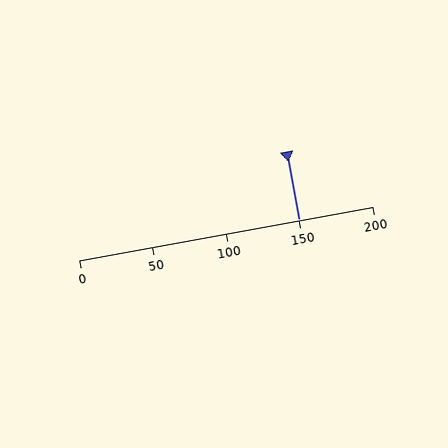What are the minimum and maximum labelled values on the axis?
The axis runs from 0 to 200.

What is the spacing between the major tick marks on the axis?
The major ticks are spaced 50 apart.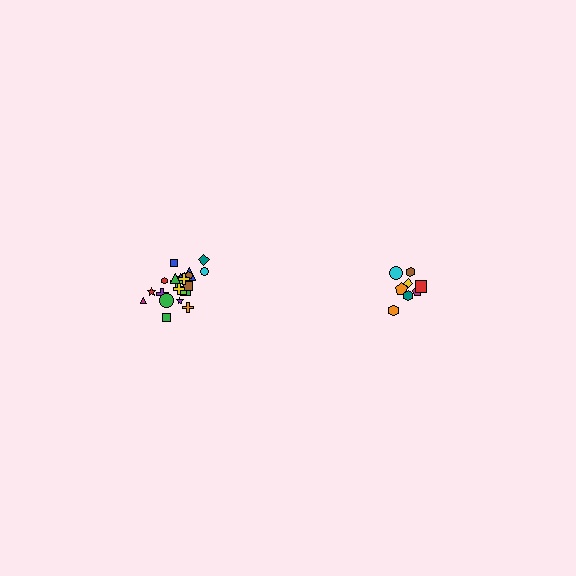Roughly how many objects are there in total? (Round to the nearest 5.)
Roughly 30 objects in total.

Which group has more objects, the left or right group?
The left group.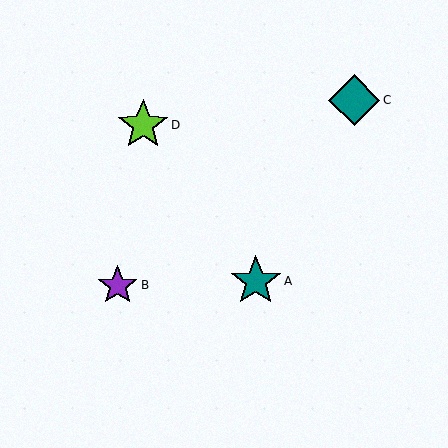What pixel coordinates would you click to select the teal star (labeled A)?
Click at (256, 281) to select the teal star A.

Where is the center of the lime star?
The center of the lime star is at (143, 125).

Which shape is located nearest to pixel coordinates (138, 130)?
The lime star (labeled D) at (143, 125) is nearest to that location.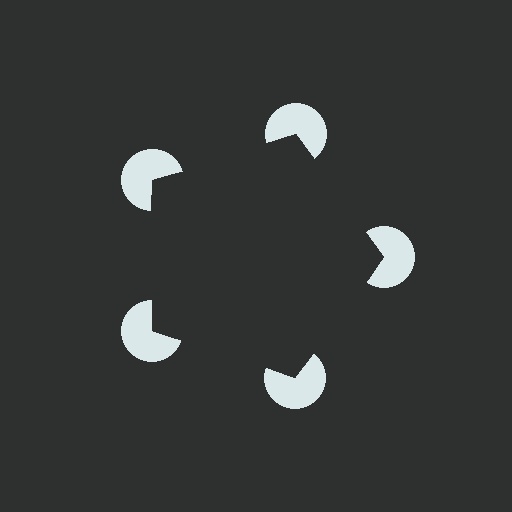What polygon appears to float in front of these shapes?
An illusory pentagon — its edges are inferred from the aligned wedge cuts in the pac-man discs, not physically drawn.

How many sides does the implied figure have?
5 sides.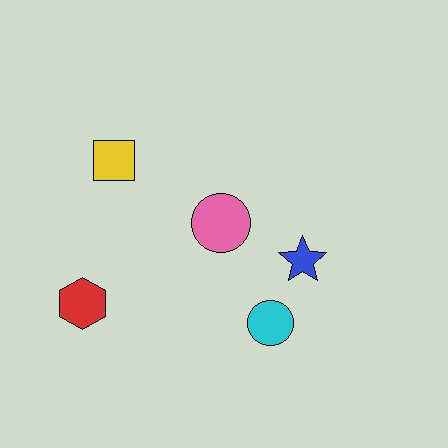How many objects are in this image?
There are 5 objects.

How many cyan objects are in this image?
There is 1 cyan object.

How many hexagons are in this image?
There is 1 hexagon.